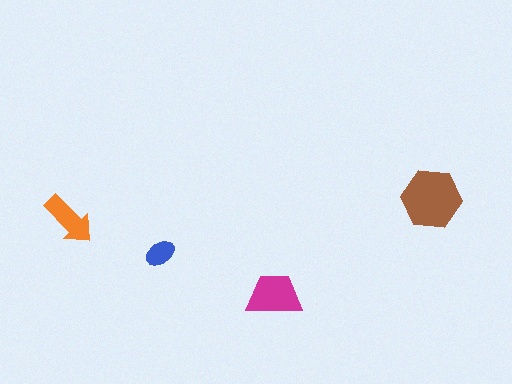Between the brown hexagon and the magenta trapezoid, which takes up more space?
The brown hexagon.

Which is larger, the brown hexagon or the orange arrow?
The brown hexagon.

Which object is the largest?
The brown hexagon.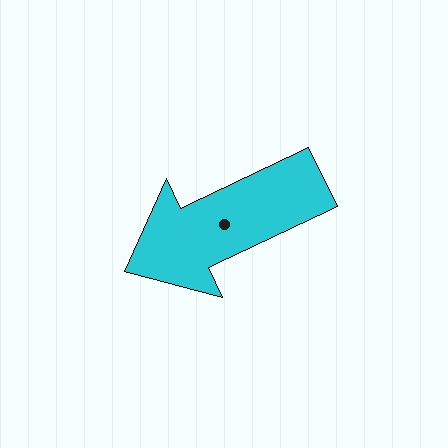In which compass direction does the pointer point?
Southwest.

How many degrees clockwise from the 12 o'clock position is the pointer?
Approximately 245 degrees.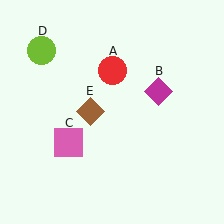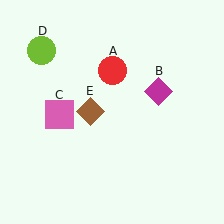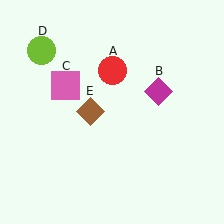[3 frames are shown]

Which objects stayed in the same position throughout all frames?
Red circle (object A) and magenta diamond (object B) and lime circle (object D) and brown diamond (object E) remained stationary.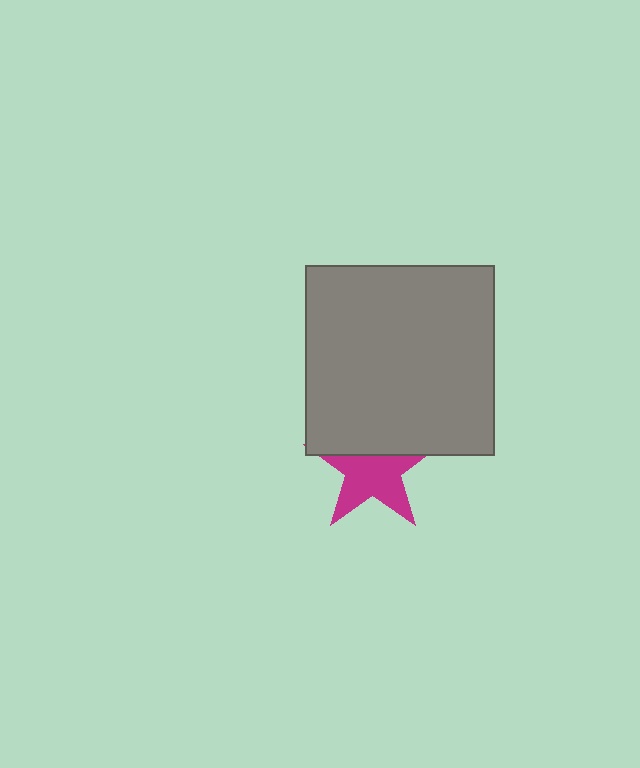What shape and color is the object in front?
The object in front is a gray square.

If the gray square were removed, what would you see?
You would see the complete magenta star.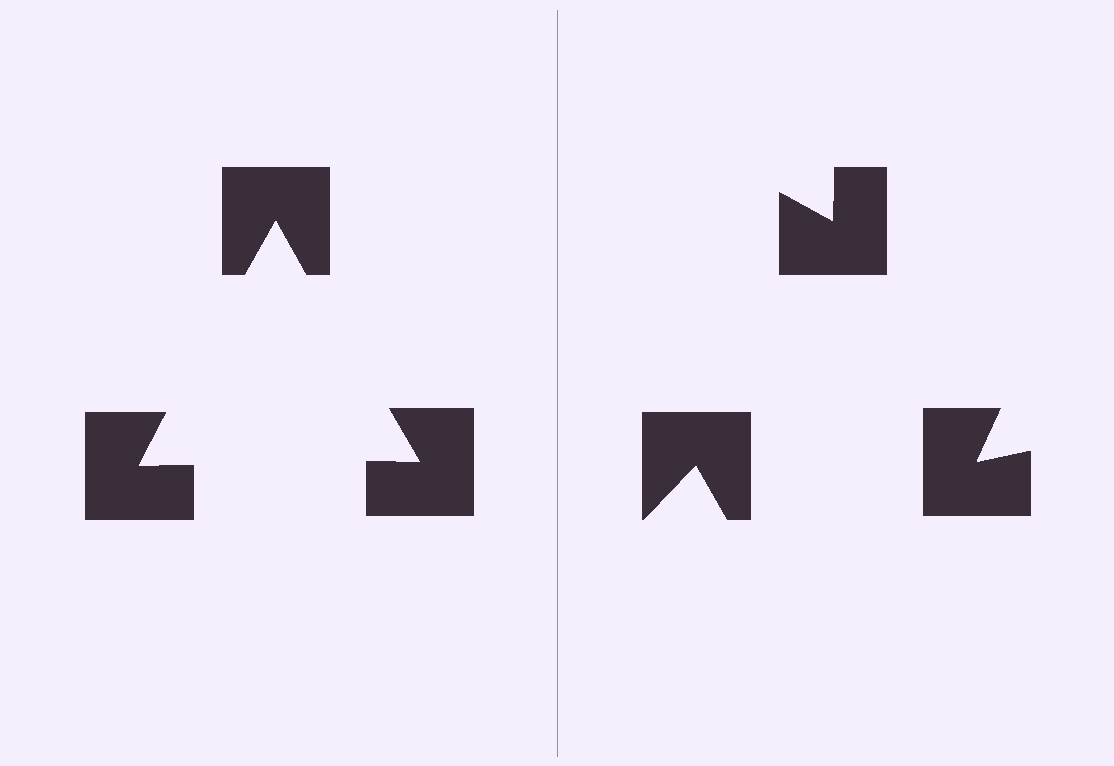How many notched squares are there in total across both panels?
6 — 3 on each side.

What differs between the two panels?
The notched squares are positioned identically on both sides; only the wedge orientations differ. On the left they align to a triangle; on the right they are misaligned.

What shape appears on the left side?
An illusory triangle.